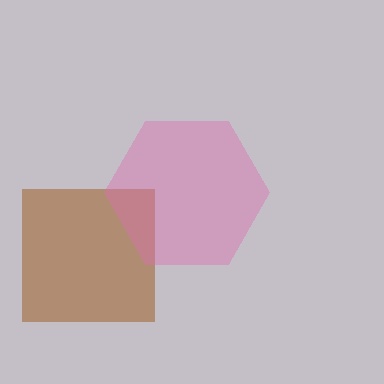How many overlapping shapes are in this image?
There are 2 overlapping shapes in the image.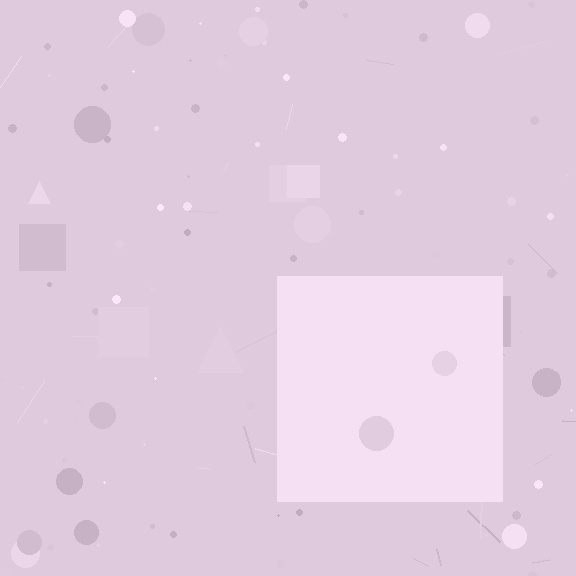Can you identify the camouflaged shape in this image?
The camouflaged shape is a square.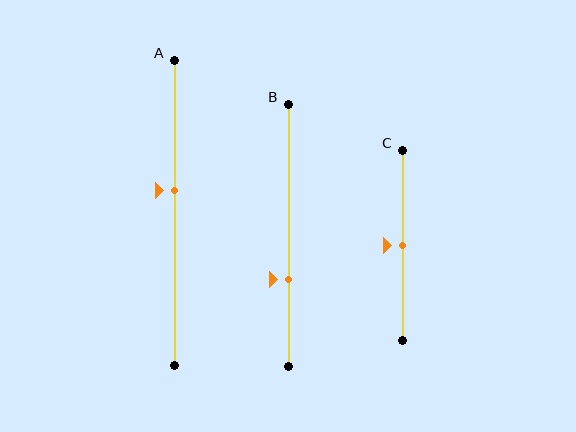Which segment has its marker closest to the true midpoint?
Segment C has its marker closest to the true midpoint.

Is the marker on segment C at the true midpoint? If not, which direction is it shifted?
Yes, the marker on segment C is at the true midpoint.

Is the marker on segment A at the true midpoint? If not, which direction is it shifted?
No, the marker on segment A is shifted upward by about 7% of the segment length.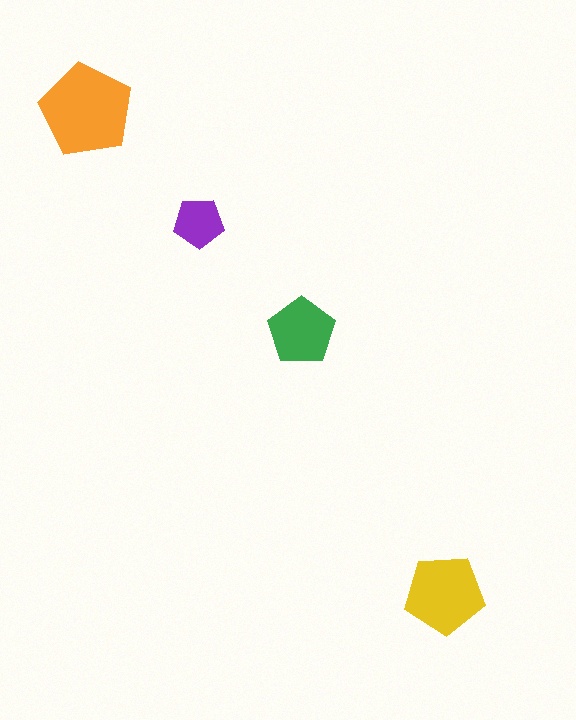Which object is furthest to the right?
The yellow pentagon is rightmost.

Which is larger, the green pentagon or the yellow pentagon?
The yellow one.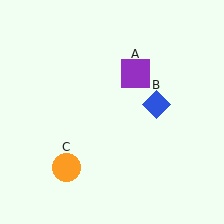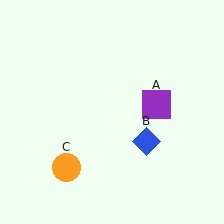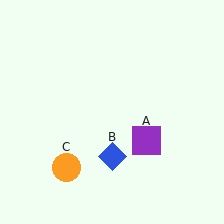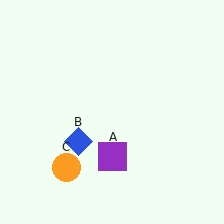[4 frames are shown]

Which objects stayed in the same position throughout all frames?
Orange circle (object C) remained stationary.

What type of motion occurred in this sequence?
The purple square (object A), blue diamond (object B) rotated clockwise around the center of the scene.